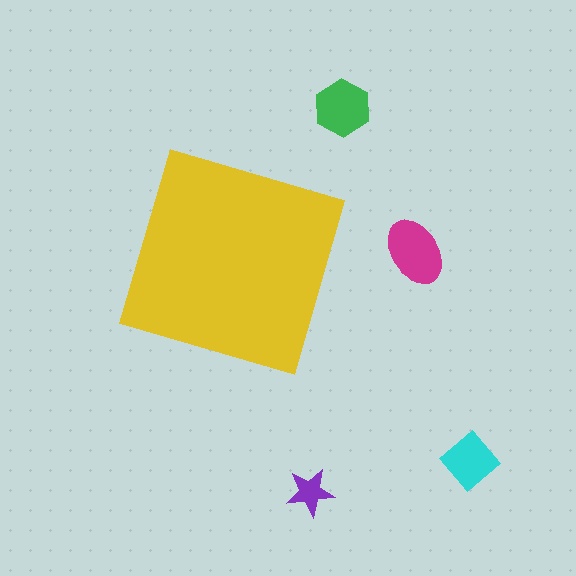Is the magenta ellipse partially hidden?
No, the magenta ellipse is fully visible.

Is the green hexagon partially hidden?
No, the green hexagon is fully visible.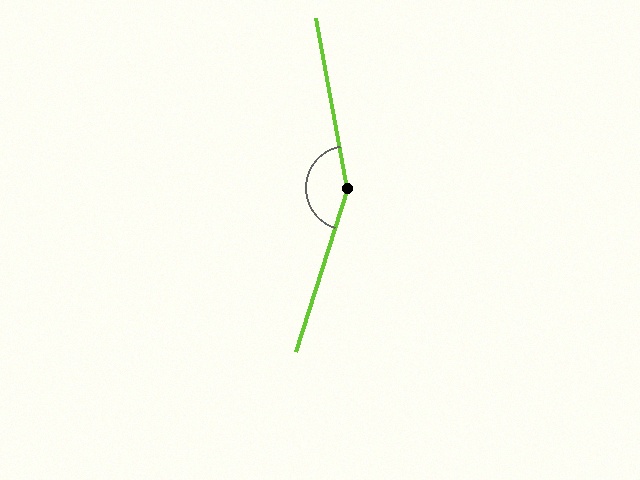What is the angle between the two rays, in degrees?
Approximately 152 degrees.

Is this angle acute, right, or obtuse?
It is obtuse.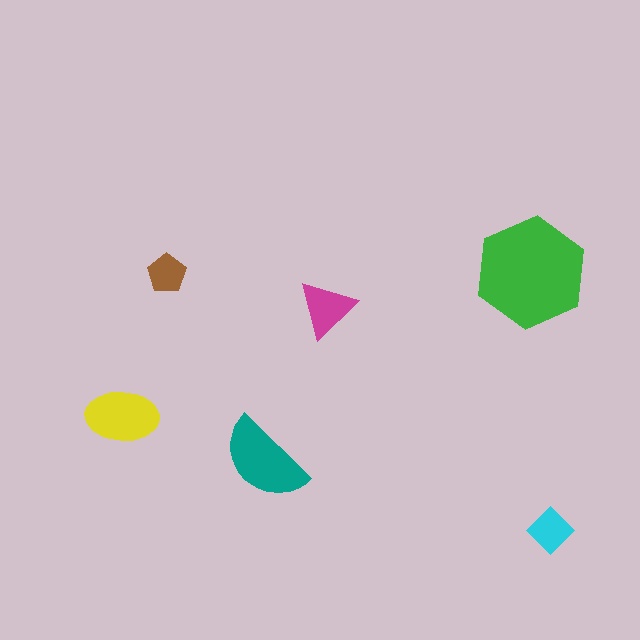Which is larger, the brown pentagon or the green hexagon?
The green hexagon.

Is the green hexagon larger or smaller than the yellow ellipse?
Larger.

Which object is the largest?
The green hexagon.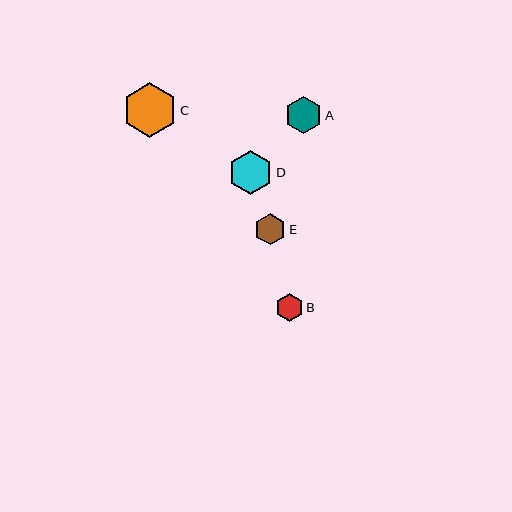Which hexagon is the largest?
Hexagon C is the largest with a size of approximately 54 pixels.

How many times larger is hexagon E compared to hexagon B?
Hexagon E is approximately 1.1 times the size of hexagon B.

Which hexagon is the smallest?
Hexagon B is the smallest with a size of approximately 28 pixels.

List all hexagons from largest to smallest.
From largest to smallest: C, D, A, E, B.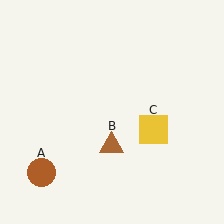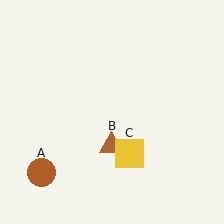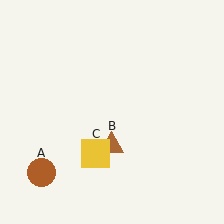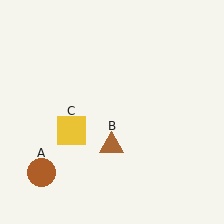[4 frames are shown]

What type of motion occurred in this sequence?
The yellow square (object C) rotated clockwise around the center of the scene.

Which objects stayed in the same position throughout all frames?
Brown circle (object A) and brown triangle (object B) remained stationary.